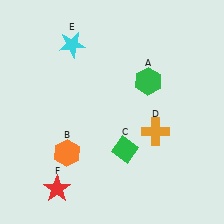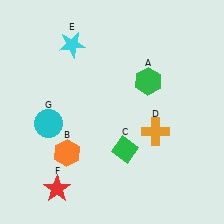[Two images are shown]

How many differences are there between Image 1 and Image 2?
There is 1 difference between the two images.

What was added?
A cyan circle (G) was added in Image 2.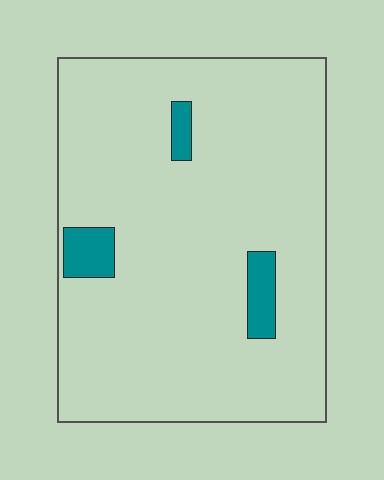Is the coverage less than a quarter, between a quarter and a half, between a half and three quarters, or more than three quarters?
Less than a quarter.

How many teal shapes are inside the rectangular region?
3.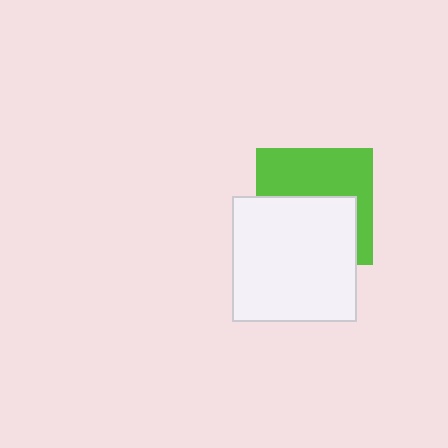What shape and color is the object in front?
The object in front is a white square.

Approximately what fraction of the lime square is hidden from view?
Roughly 51% of the lime square is hidden behind the white square.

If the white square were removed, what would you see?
You would see the complete lime square.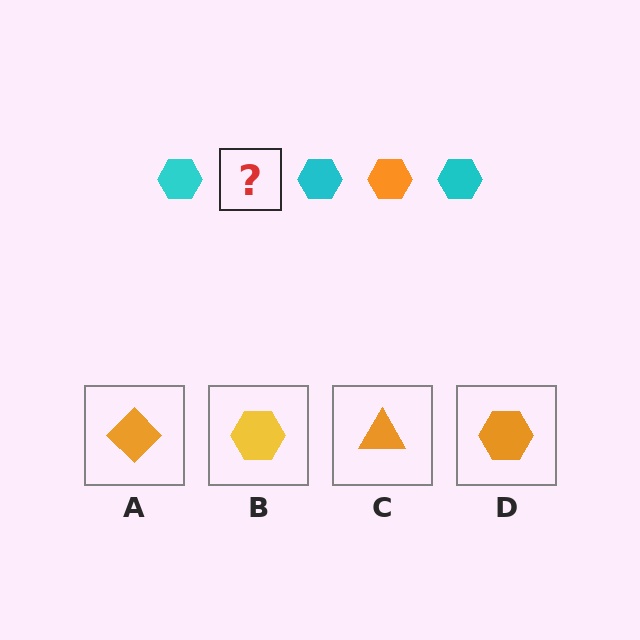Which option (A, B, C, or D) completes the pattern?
D.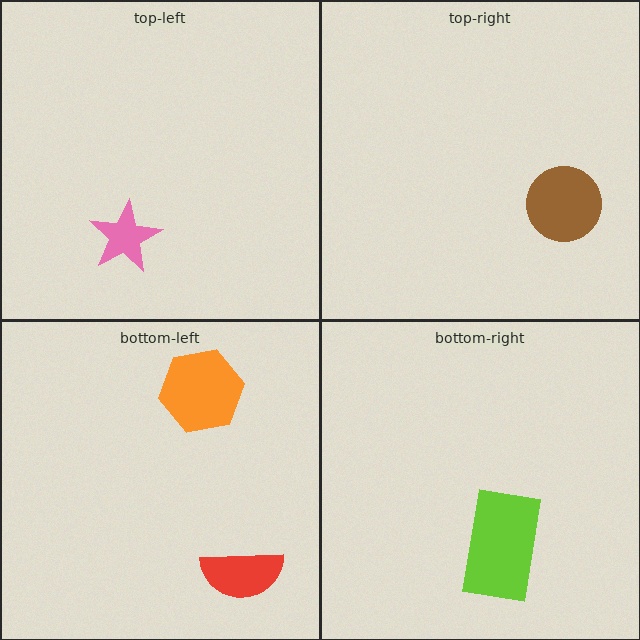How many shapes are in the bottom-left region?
2.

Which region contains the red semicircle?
The bottom-left region.